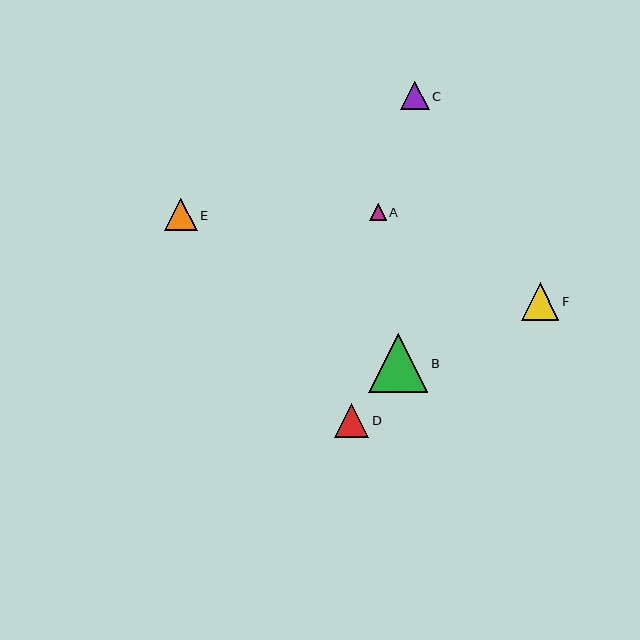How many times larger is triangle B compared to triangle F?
Triangle B is approximately 1.6 times the size of triangle F.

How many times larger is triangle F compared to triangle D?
Triangle F is approximately 1.1 times the size of triangle D.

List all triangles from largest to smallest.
From largest to smallest: B, F, D, E, C, A.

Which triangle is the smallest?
Triangle A is the smallest with a size of approximately 16 pixels.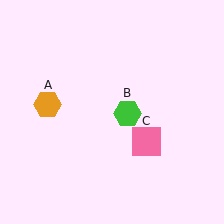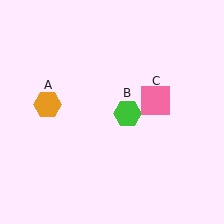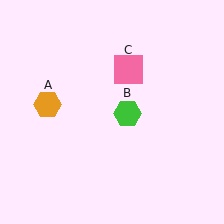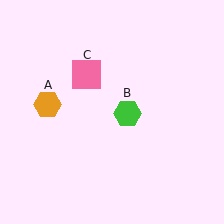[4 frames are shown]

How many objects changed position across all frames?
1 object changed position: pink square (object C).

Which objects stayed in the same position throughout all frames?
Orange hexagon (object A) and green hexagon (object B) remained stationary.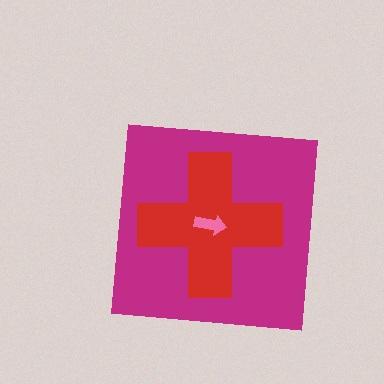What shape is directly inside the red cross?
The pink arrow.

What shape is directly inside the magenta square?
The red cross.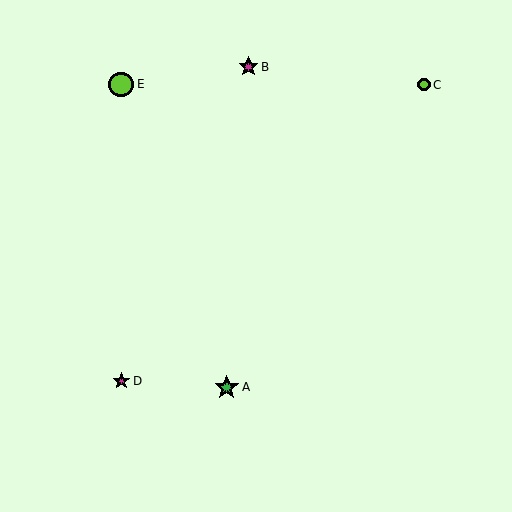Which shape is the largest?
The lime circle (labeled E) is the largest.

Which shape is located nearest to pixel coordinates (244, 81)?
The magenta star (labeled B) at (248, 67) is nearest to that location.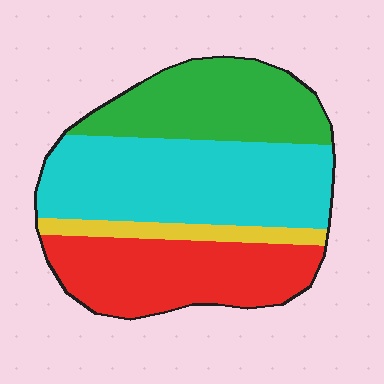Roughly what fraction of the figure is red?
Red covers about 30% of the figure.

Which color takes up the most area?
Cyan, at roughly 40%.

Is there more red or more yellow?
Red.